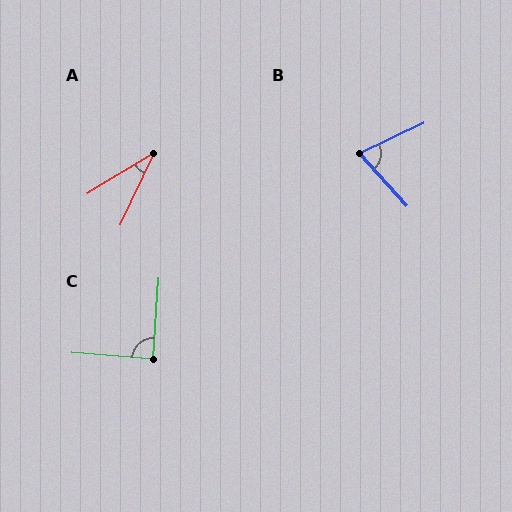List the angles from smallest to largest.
A (33°), B (73°), C (89°).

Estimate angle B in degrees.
Approximately 73 degrees.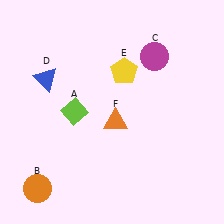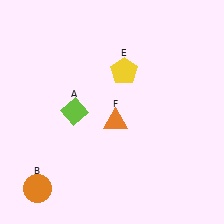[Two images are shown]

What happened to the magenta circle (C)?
The magenta circle (C) was removed in Image 2. It was in the top-right area of Image 1.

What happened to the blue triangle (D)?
The blue triangle (D) was removed in Image 2. It was in the top-left area of Image 1.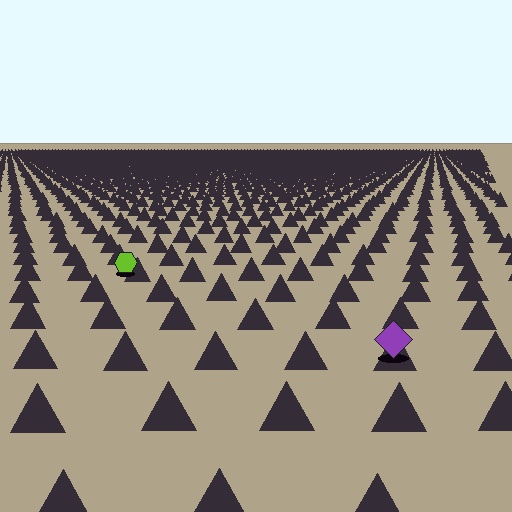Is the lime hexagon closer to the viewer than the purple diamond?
No. The purple diamond is closer — you can tell from the texture gradient: the ground texture is coarser near it.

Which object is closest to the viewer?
The purple diamond is closest. The texture marks near it are larger and more spread out.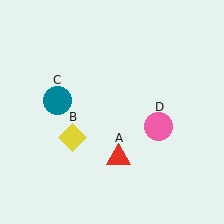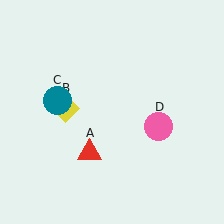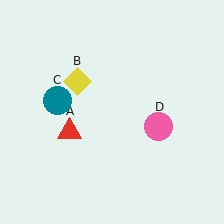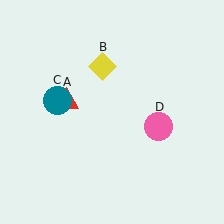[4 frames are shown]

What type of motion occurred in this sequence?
The red triangle (object A), yellow diamond (object B) rotated clockwise around the center of the scene.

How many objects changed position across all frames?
2 objects changed position: red triangle (object A), yellow diamond (object B).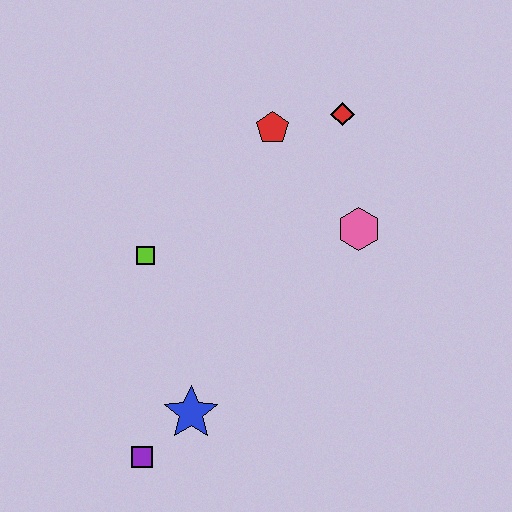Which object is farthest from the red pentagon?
The purple square is farthest from the red pentagon.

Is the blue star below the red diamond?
Yes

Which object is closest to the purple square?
The blue star is closest to the purple square.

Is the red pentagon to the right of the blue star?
Yes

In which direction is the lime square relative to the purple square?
The lime square is above the purple square.